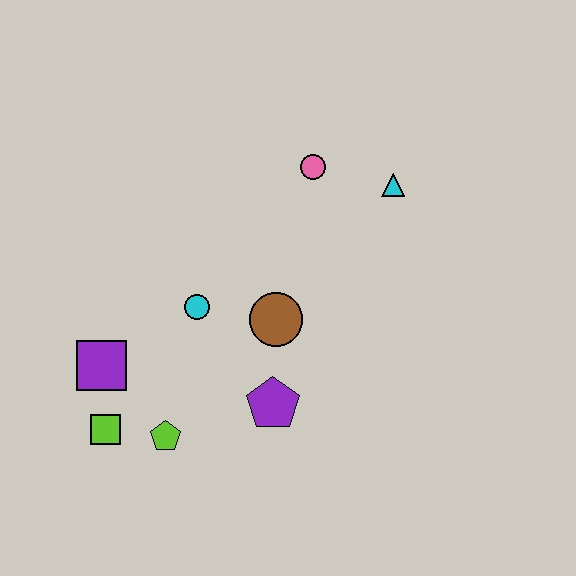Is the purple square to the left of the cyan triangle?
Yes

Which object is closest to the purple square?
The lime square is closest to the purple square.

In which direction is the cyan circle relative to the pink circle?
The cyan circle is below the pink circle.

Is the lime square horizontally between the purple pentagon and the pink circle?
No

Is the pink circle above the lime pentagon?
Yes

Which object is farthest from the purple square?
The cyan triangle is farthest from the purple square.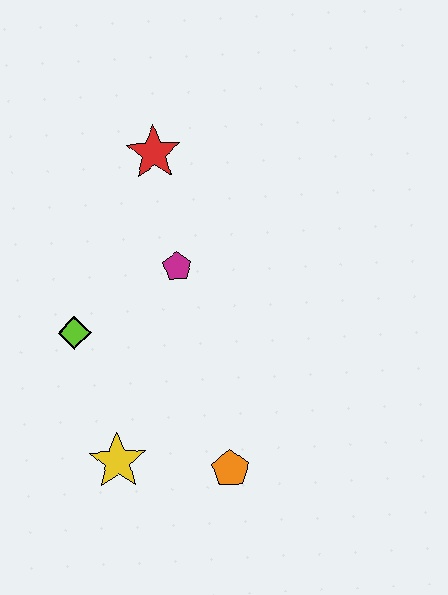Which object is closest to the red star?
The magenta pentagon is closest to the red star.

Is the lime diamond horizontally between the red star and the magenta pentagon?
No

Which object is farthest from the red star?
The orange pentagon is farthest from the red star.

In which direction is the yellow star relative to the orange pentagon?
The yellow star is to the left of the orange pentagon.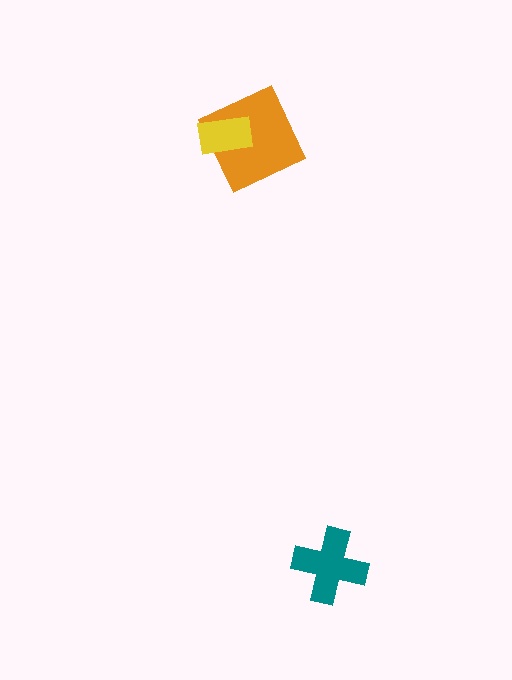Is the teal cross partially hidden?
No, no other shape covers it.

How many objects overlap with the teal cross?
0 objects overlap with the teal cross.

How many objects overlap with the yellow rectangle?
1 object overlaps with the yellow rectangle.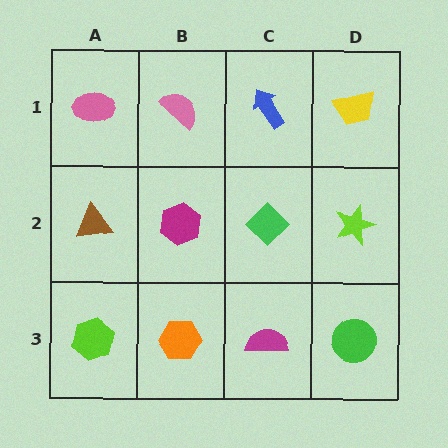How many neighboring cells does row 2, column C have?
4.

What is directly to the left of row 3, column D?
A magenta semicircle.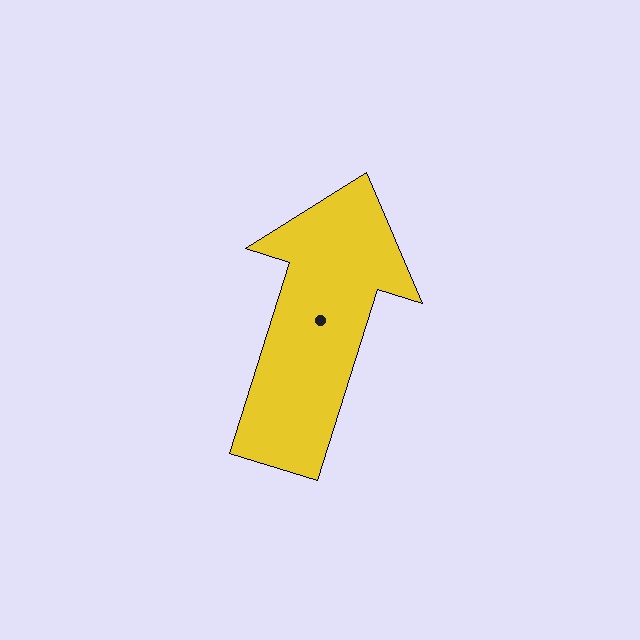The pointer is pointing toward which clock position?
Roughly 1 o'clock.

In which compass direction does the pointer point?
North.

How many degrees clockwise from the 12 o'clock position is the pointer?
Approximately 17 degrees.